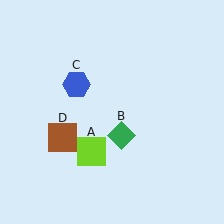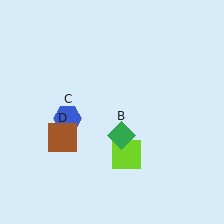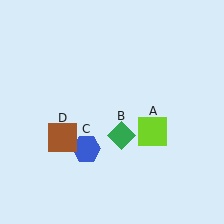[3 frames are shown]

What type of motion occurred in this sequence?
The lime square (object A), blue hexagon (object C) rotated counterclockwise around the center of the scene.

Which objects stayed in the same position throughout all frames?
Green diamond (object B) and brown square (object D) remained stationary.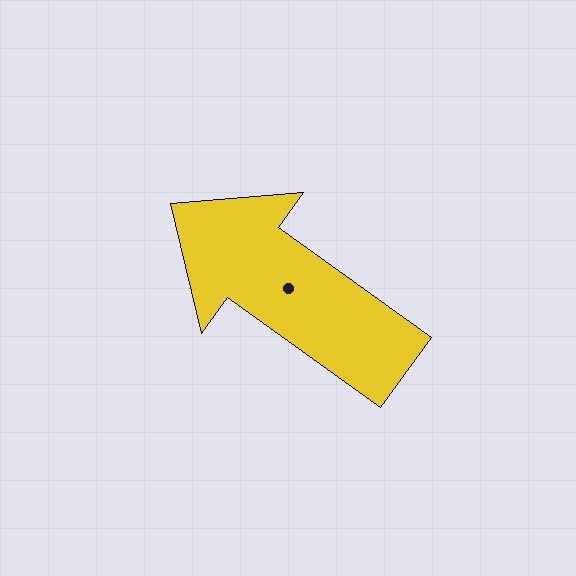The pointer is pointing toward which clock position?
Roughly 10 o'clock.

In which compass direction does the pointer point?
Northwest.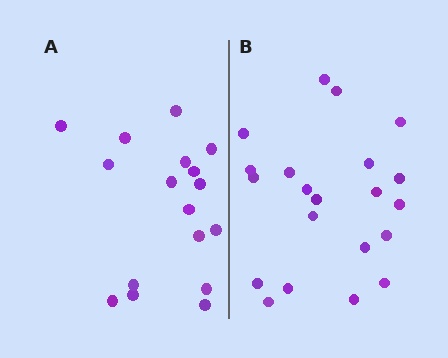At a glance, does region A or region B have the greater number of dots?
Region B (the right region) has more dots.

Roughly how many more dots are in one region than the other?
Region B has about 4 more dots than region A.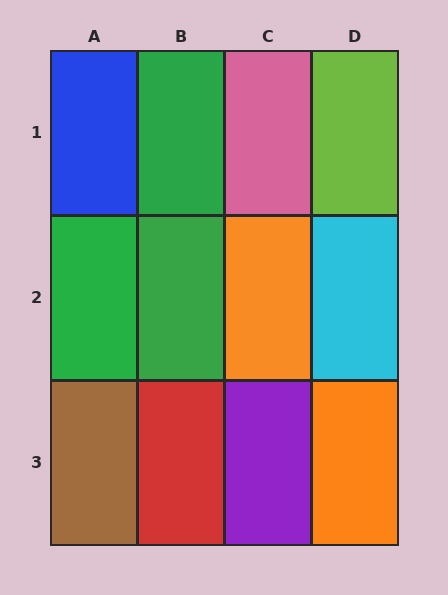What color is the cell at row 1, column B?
Green.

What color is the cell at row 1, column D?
Lime.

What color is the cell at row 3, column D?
Orange.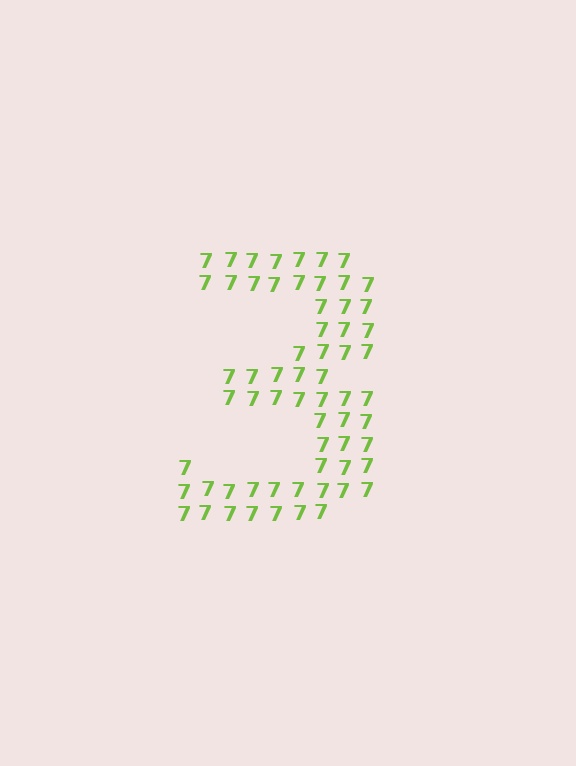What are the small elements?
The small elements are digit 7's.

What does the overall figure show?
The overall figure shows the digit 3.